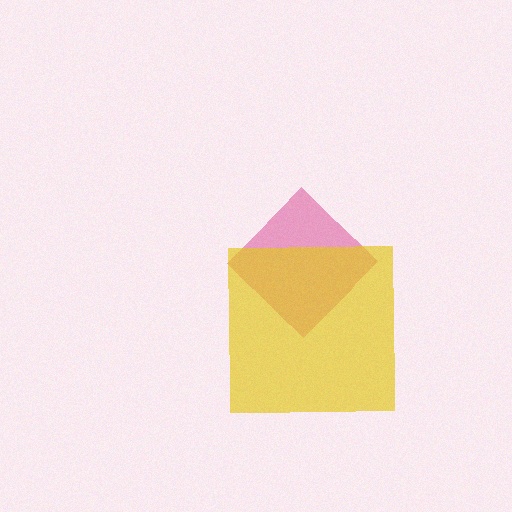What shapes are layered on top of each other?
The layered shapes are: a pink diamond, a yellow square.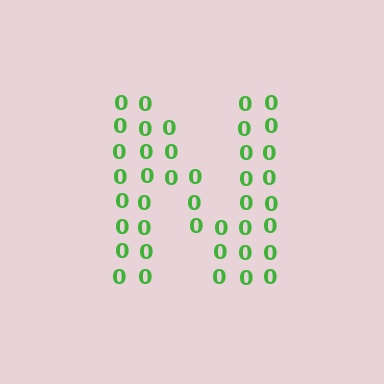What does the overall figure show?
The overall figure shows the letter N.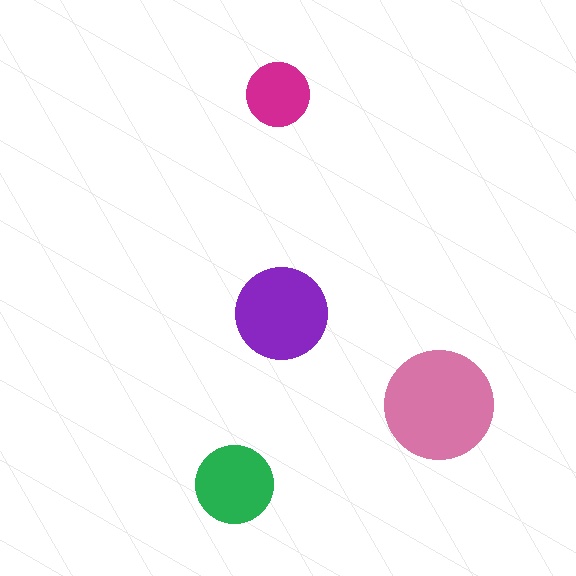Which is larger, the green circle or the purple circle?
The purple one.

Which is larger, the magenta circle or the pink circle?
The pink one.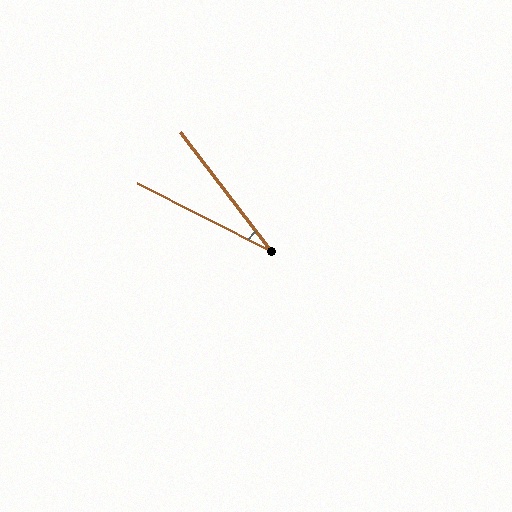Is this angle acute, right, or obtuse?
It is acute.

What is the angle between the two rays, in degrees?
Approximately 26 degrees.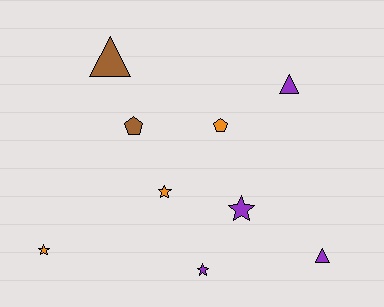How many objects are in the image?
There are 9 objects.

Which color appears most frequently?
Purple, with 4 objects.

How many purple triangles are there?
There are 2 purple triangles.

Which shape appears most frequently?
Star, with 4 objects.